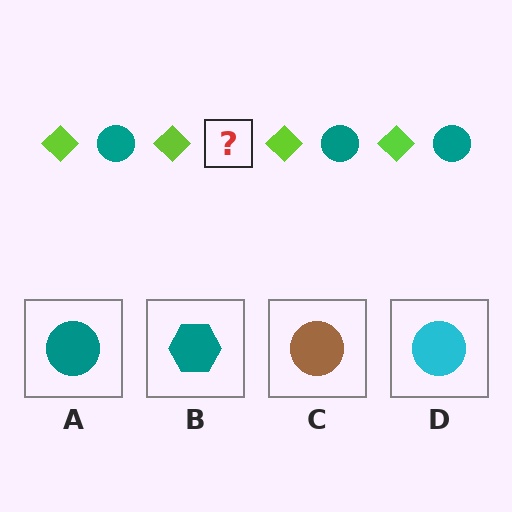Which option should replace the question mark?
Option A.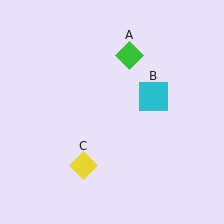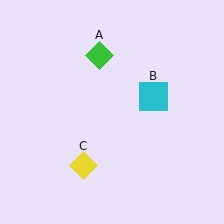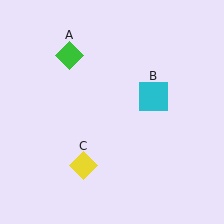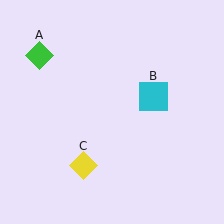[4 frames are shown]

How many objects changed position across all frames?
1 object changed position: green diamond (object A).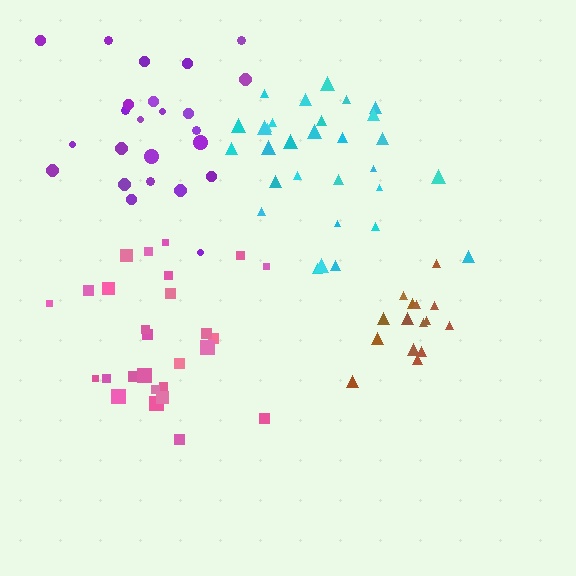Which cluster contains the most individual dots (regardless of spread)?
Cyan (30).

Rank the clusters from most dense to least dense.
brown, pink, cyan, purple.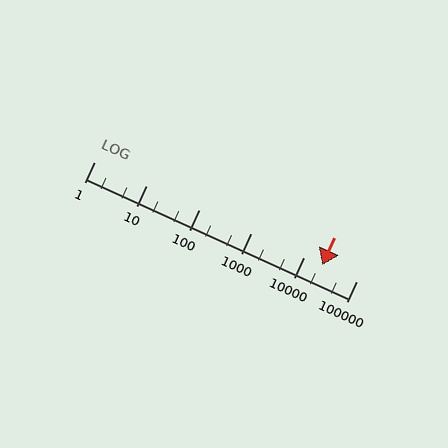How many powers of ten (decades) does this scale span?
The scale spans 5 decades, from 1 to 100000.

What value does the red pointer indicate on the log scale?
The pointer indicates approximately 22000.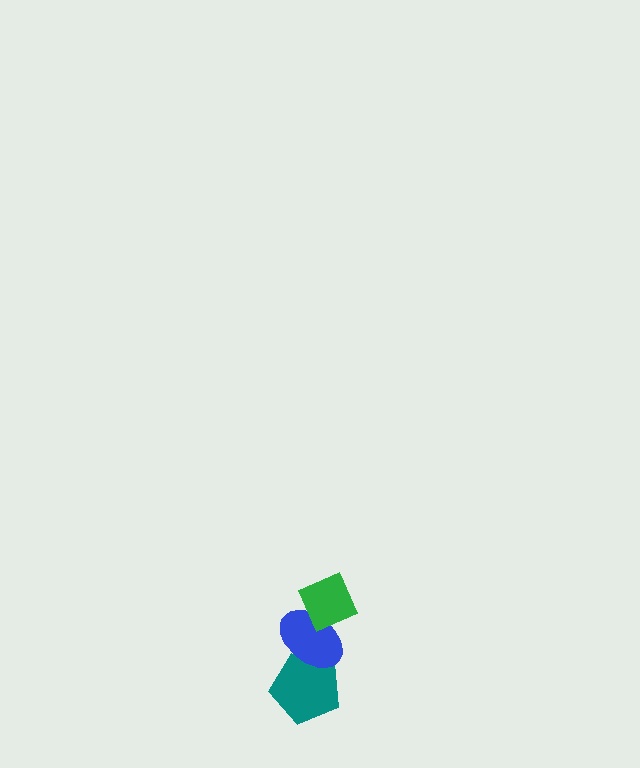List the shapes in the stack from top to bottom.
From top to bottom: the green diamond, the blue ellipse, the teal pentagon.